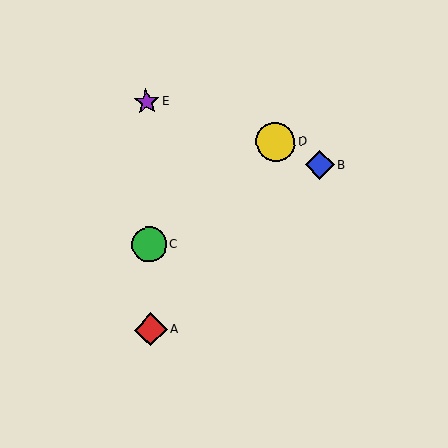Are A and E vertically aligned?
Yes, both are at x≈151.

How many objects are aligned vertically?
3 objects (A, C, E) are aligned vertically.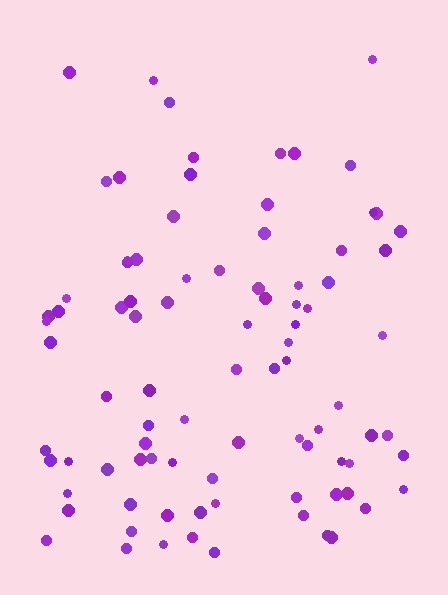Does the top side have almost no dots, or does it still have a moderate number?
Still a moderate number, just noticeably fewer than the bottom.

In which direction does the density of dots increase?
From top to bottom, with the bottom side densest.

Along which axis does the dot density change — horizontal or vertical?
Vertical.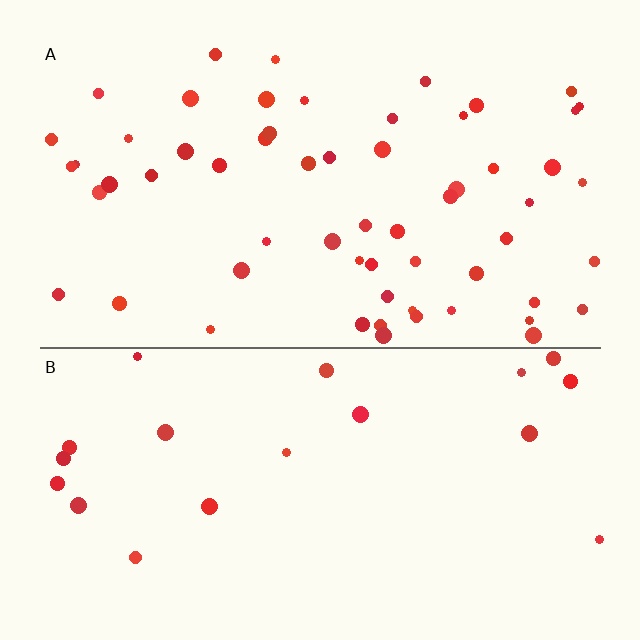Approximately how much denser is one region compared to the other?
Approximately 3.0× — region A over region B.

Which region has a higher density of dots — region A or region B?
A (the top).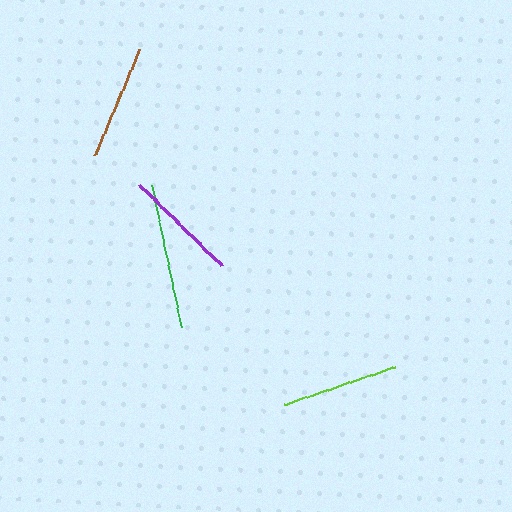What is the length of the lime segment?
The lime segment is approximately 117 pixels long.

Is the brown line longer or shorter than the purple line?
The purple line is longer than the brown line.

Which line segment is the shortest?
The brown line is the shortest at approximately 115 pixels.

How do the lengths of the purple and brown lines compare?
The purple and brown lines are approximately the same length.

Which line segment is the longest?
The green line is the longest at approximately 145 pixels.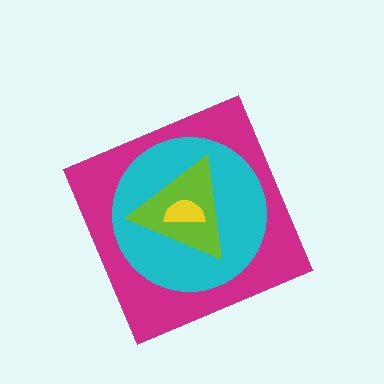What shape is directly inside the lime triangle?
The yellow semicircle.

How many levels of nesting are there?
4.